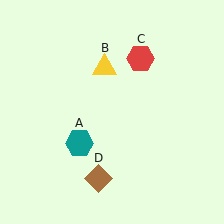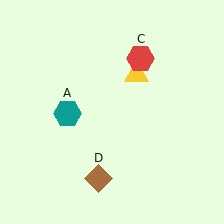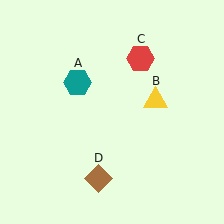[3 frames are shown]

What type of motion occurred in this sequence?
The teal hexagon (object A), yellow triangle (object B) rotated clockwise around the center of the scene.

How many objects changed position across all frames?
2 objects changed position: teal hexagon (object A), yellow triangle (object B).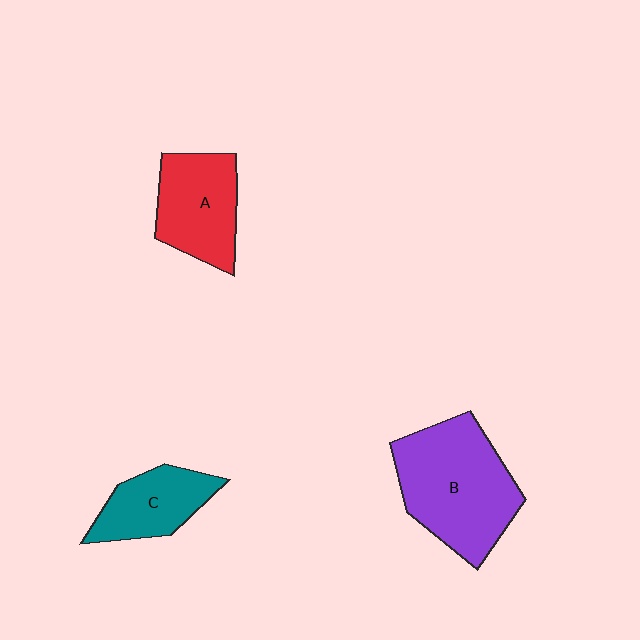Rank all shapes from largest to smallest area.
From largest to smallest: B (purple), A (red), C (teal).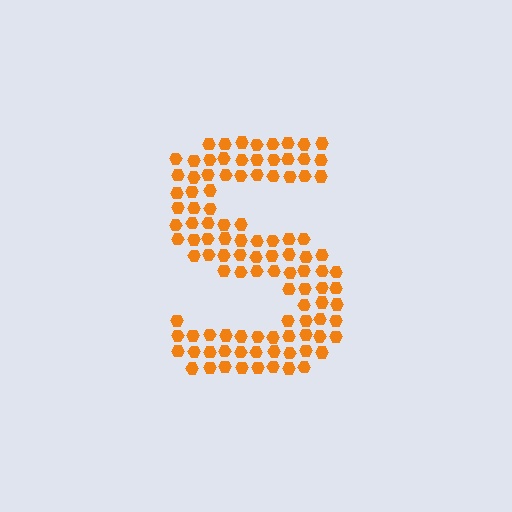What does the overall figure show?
The overall figure shows the letter S.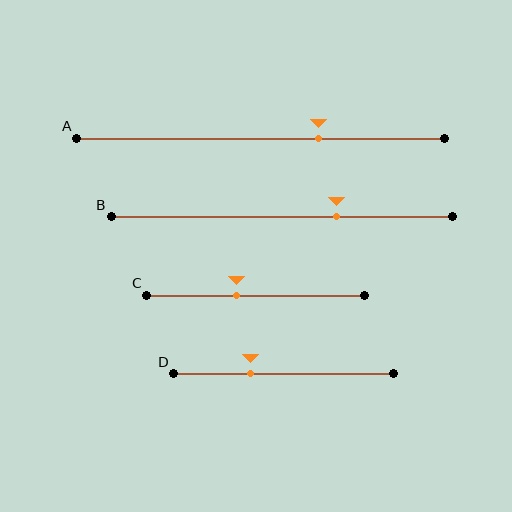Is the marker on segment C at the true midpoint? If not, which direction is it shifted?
No, the marker on segment C is shifted to the left by about 9% of the segment length.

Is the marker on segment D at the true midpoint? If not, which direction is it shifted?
No, the marker on segment D is shifted to the left by about 15% of the segment length.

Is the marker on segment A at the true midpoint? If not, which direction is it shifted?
No, the marker on segment A is shifted to the right by about 16% of the segment length.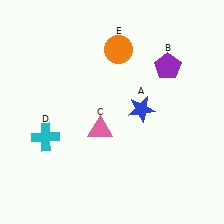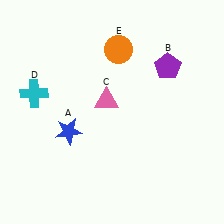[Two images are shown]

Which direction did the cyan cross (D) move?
The cyan cross (D) moved up.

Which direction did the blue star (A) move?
The blue star (A) moved left.